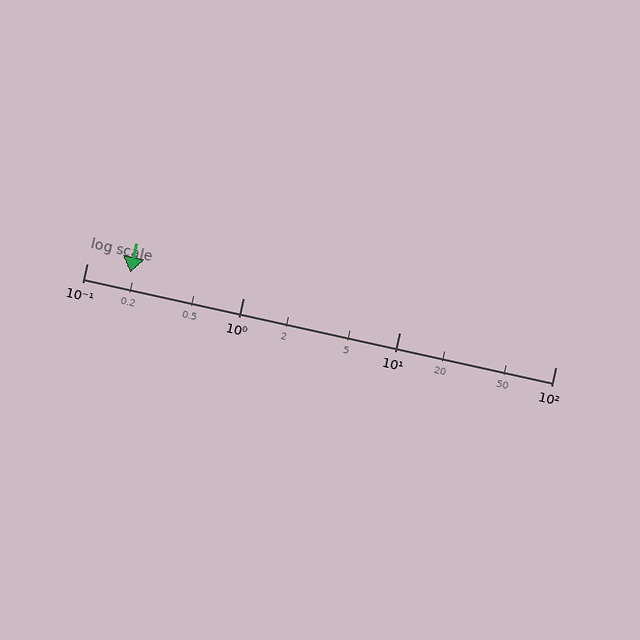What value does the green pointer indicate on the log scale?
The pointer indicates approximately 0.19.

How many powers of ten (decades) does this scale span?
The scale spans 3 decades, from 0.1 to 100.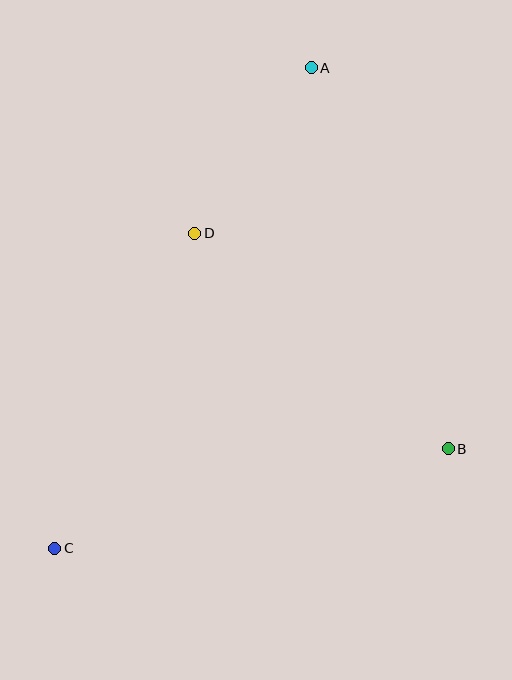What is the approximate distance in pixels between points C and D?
The distance between C and D is approximately 345 pixels.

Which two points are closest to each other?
Points A and D are closest to each other.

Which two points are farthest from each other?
Points A and C are farthest from each other.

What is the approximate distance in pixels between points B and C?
The distance between B and C is approximately 406 pixels.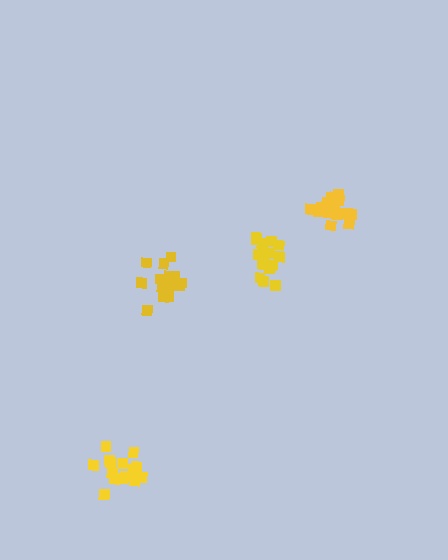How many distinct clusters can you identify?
There are 4 distinct clusters.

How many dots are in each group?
Group 1: 19 dots, Group 2: 17 dots, Group 3: 15 dots, Group 4: 17 dots (68 total).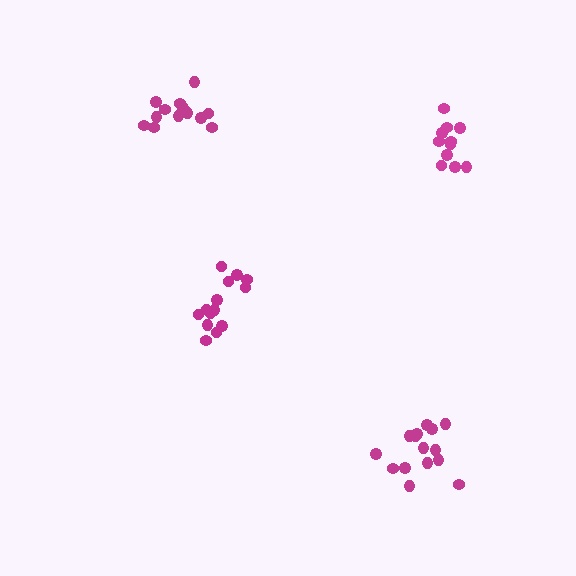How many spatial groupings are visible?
There are 4 spatial groupings.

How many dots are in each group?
Group 1: 13 dots, Group 2: 14 dots, Group 3: 15 dots, Group 4: 11 dots (53 total).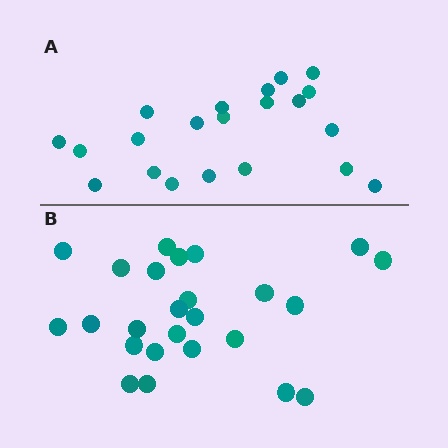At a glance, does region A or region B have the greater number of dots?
Region B (the bottom region) has more dots.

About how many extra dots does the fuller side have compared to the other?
Region B has about 4 more dots than region A.